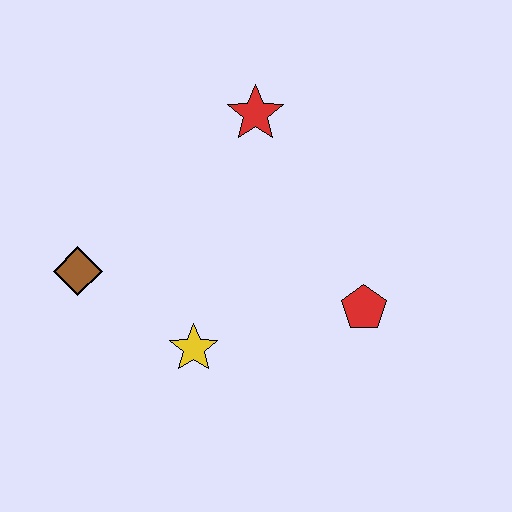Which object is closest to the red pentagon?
The yellow star is closest to the red pentagon.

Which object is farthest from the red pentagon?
The brown diamond is farthest from the red pentagon.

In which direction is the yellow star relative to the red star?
The yellow star is below the red star.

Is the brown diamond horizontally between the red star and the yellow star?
No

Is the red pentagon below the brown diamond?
Yes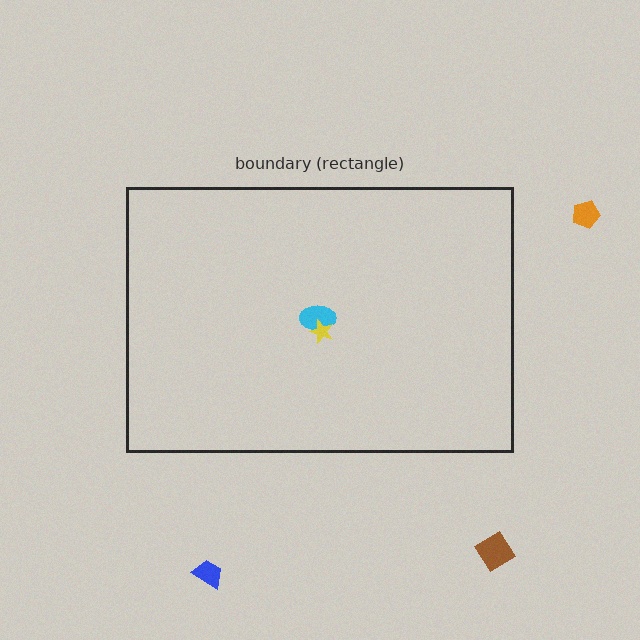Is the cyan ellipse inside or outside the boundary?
Inside.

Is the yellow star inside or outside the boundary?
Inside.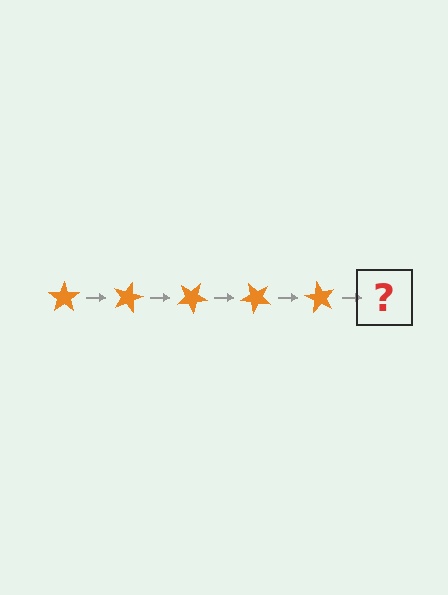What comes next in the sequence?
The next element should be an orange star rotated 75 degrees.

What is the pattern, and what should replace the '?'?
The pattern is that the star rotates 15 degrees each step. The '?' should be an orange star rotated 75 degrees.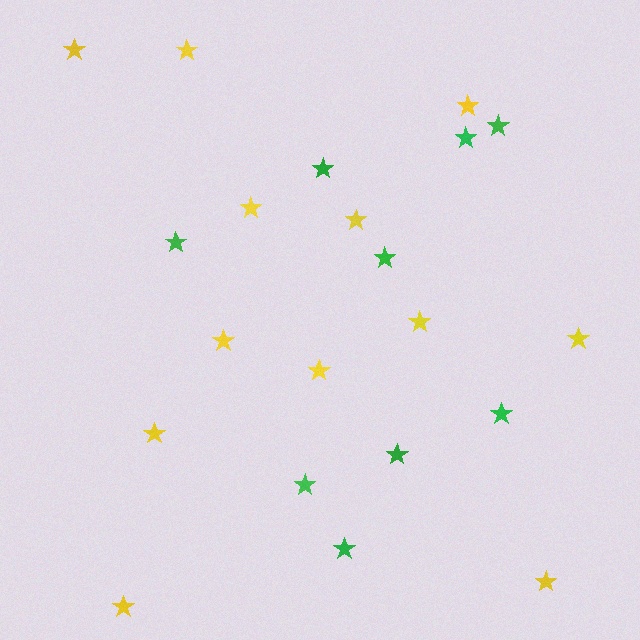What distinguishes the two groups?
There are 2 groups: one group of yellow stars (12) and one group of green stars (9).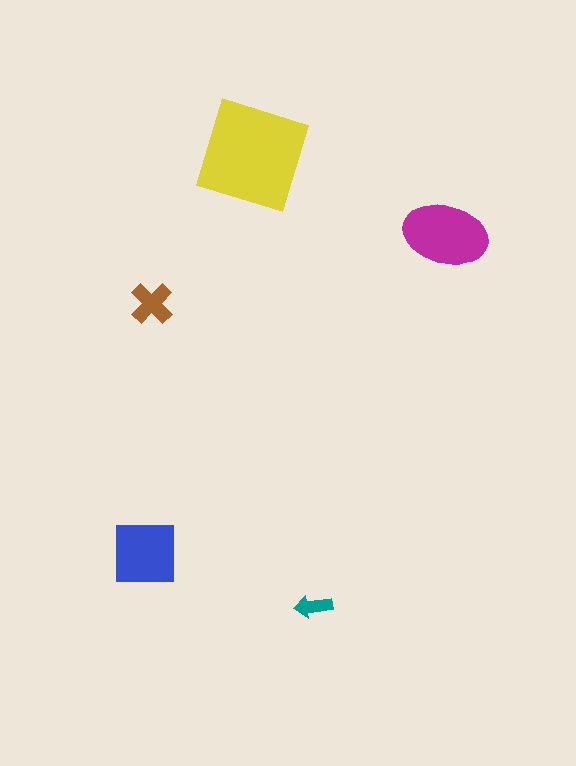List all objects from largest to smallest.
The yellow diamond, the magenta ellipse, the blue square, the brown cross, the teal arrow.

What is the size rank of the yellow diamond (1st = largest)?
1st.